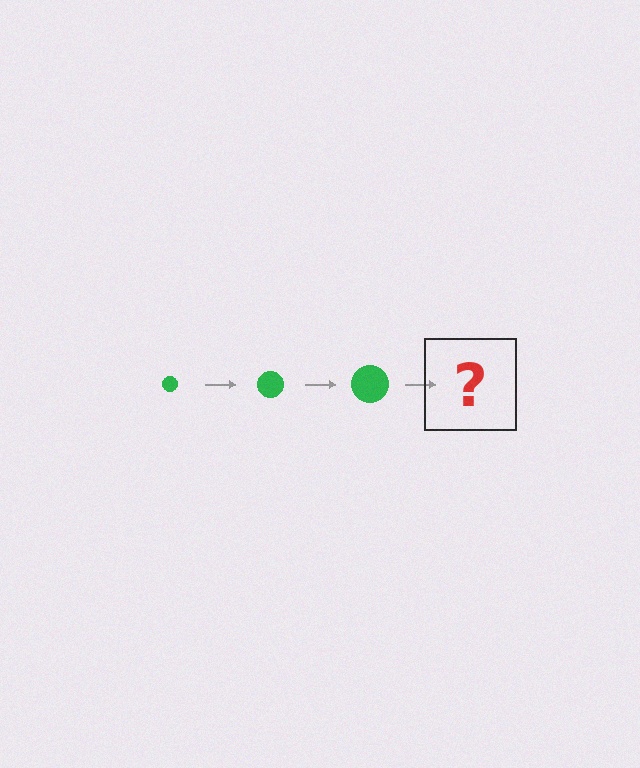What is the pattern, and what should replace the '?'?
The pattern is that the circle gets progressively larger each step. The '?' should be a green circle, larger than the previous one.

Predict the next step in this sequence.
The next step is a green circle, larger than the previous one.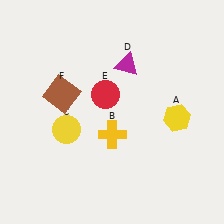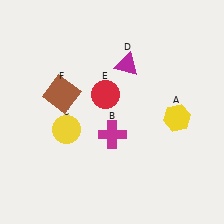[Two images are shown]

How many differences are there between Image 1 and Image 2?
There is 1 difference between the two images.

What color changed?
The cross (B) changed from yellow in Image 1 to magenta in Image 2.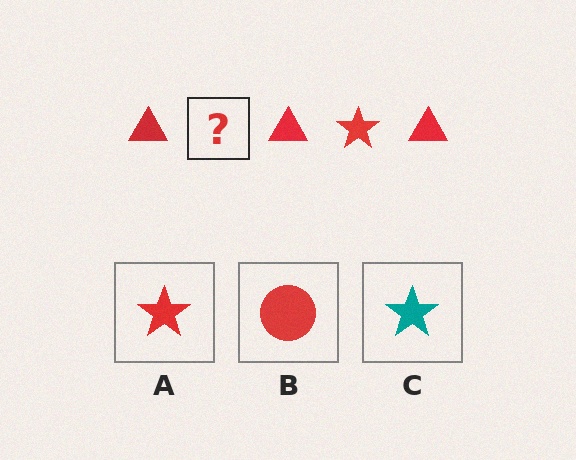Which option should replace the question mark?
Option A.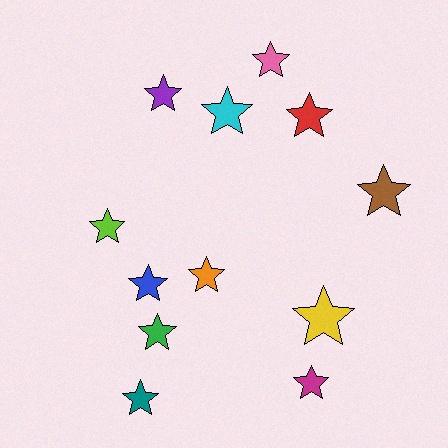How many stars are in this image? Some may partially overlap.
There are 12 stars.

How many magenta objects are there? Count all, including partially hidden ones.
There is 1 magenta object.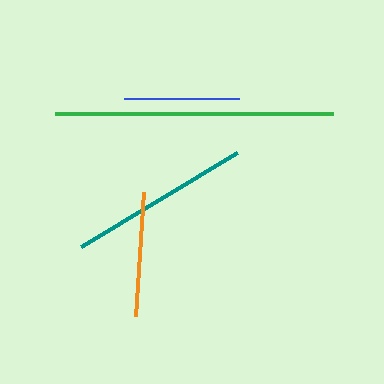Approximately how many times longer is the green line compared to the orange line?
The green line is approximately 2.2 times the length of the orange line.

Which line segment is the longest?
The green line is the longest at approximately 278 pixels.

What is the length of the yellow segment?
The yellow segment is approximately 258 pixels long.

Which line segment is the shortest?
The blue line is the shortest at approximately 116 pixels.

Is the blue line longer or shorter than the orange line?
The orange line is longer than the blue line.